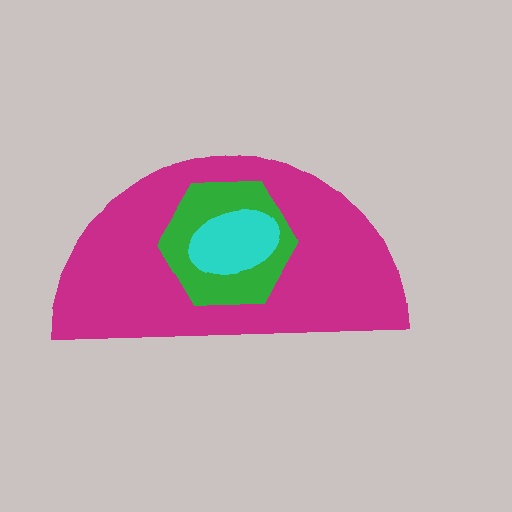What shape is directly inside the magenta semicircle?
The green hexagon.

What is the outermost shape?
The magenta semicircle.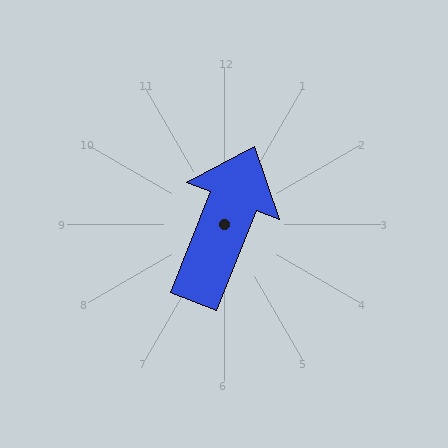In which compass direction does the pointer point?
North.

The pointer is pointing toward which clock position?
Roughly 1 o'clock.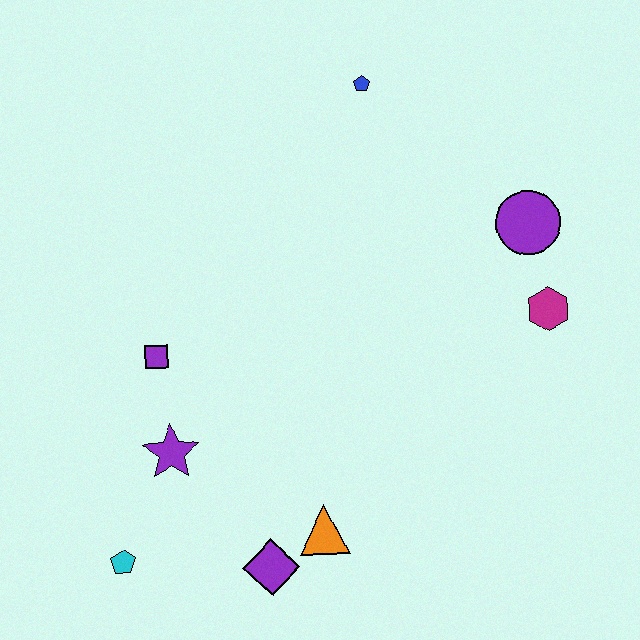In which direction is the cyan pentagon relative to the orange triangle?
The cyan pentagon is to the left of the orange triangle.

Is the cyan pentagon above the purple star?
No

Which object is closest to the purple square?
The purple star is closest to the purple square.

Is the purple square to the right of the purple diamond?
No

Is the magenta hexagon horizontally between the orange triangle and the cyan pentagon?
No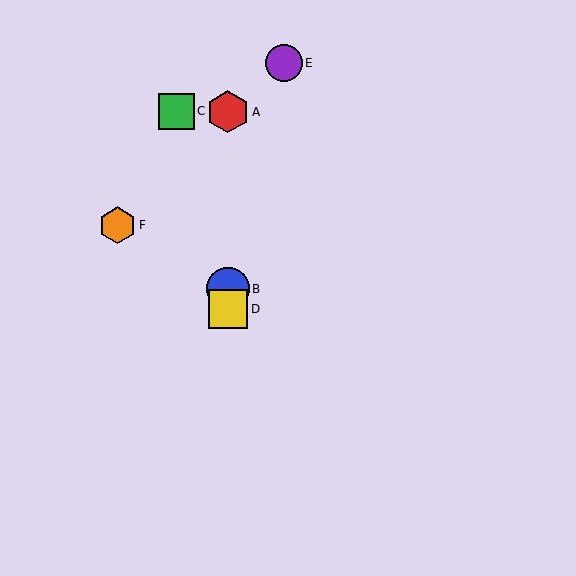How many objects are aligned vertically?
3 objects (A, B, D) are aligned vertically.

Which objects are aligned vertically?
Objects A, B, D are aligned vertically.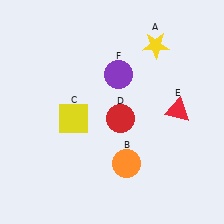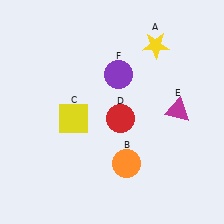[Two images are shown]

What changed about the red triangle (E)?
In Image 1, E is red. In Image 2, it changed to magenta.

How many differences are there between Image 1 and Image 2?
There is 1 difference between the two images.